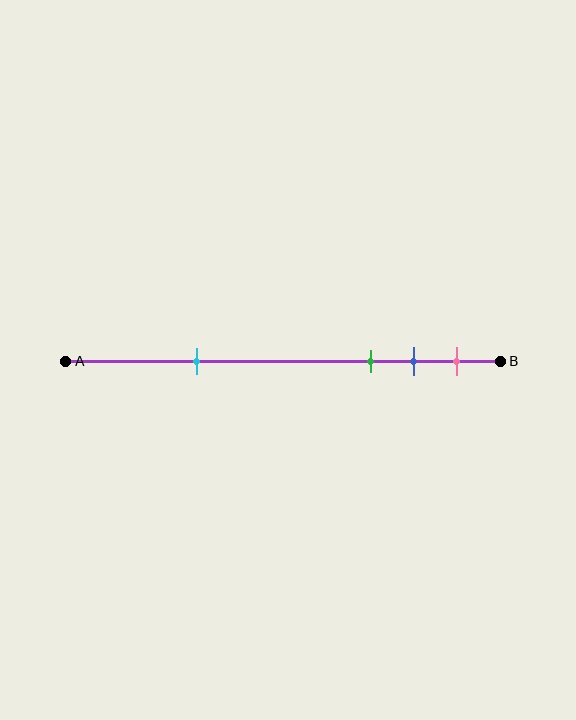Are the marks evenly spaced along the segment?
No, the marks are not evenly spaced.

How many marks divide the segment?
There are 4 marks dividing the segment.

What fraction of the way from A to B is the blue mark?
The blue mark is approximately 80% (0.8) of the way from A to B.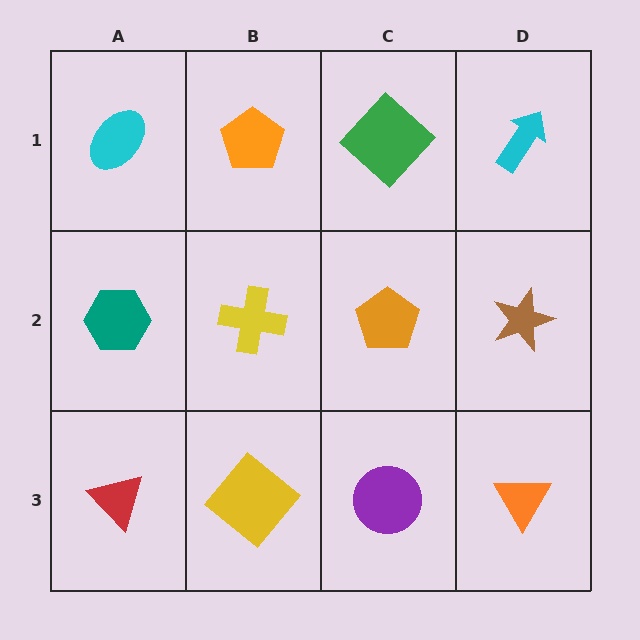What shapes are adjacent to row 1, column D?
A brown star (row 2, column D), a green diamond (row 1, column C).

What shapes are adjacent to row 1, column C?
An orange pentagon (row 2, column C), an orange pentagon (row 1, column B), a cyan arrow (row 1, column D).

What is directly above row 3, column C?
An orange pentagon.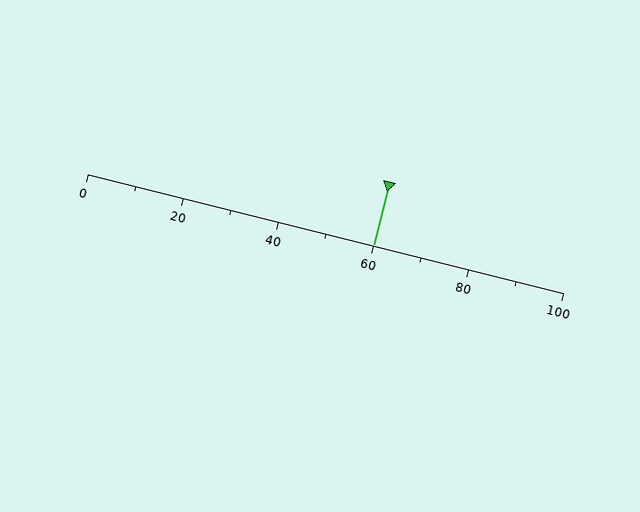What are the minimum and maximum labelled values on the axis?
The axis runs from 0 to 100.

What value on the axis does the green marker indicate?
The marker indicates approximately 60.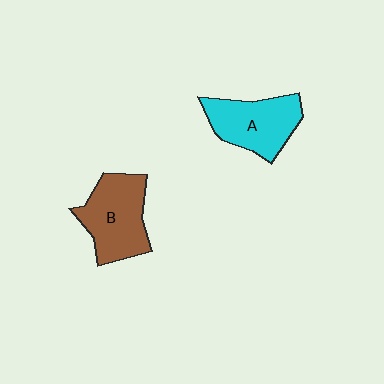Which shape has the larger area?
Shape B (brown).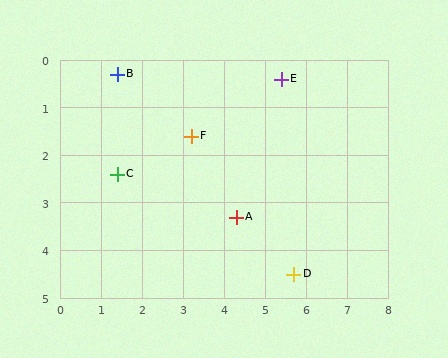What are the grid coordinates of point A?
Point A is at approximately (4.3, 3.3).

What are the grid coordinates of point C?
Point C is at approximately (1.4, 2.4).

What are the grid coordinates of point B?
Point B is at approximately (1.4, 0.3).